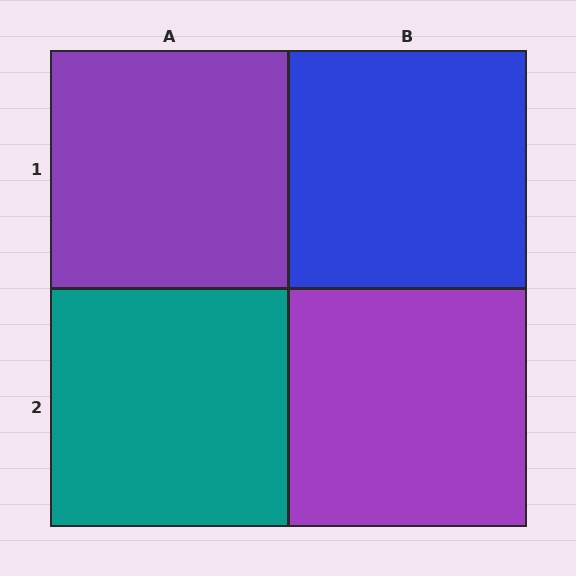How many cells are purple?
2 cells are purple.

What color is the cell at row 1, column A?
Purple.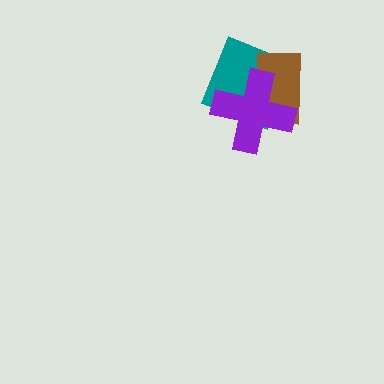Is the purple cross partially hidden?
No, no other shape covers it.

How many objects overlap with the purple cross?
2 objects overlap with the purple cross.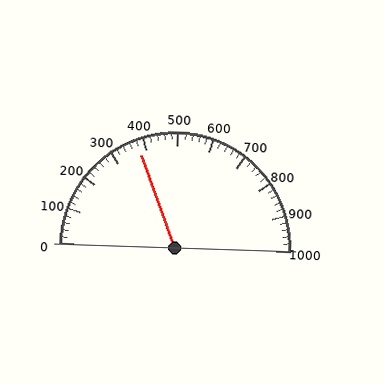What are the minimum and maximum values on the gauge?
The gauge ranges from 0 to 1000.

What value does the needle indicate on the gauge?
The needle indicates approximately 380.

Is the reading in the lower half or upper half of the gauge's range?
The reading is in the lower half of the range (0 to 1000).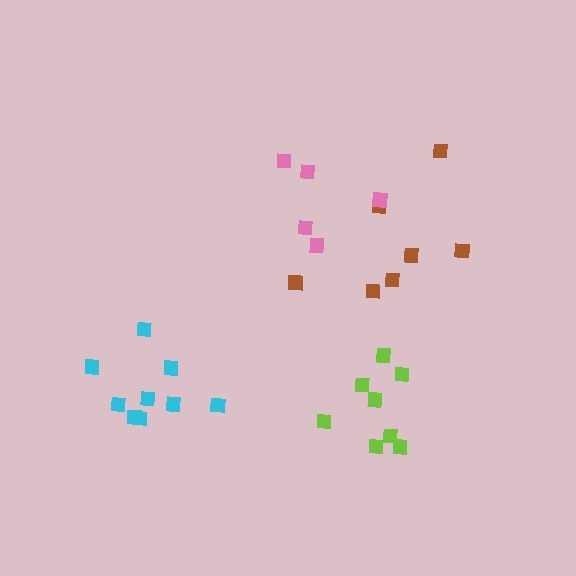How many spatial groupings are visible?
There are 4 spatial groupings.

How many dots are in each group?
Group 1: 7 dots, Group 2: 5 dots, Group 3: 9 dots, Group 4: 8 dots (29 total).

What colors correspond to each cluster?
The clusters are colored: brown, pink, cyan, lime.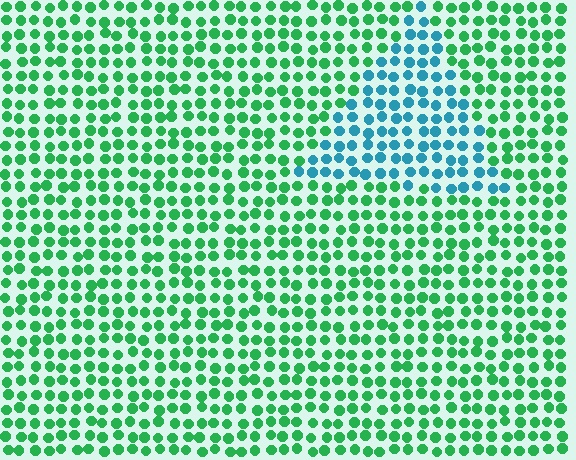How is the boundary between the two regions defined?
The boundary is defined purely by a slight shift in hue (about 53 degrees). Spacing, size, and orientation are identical on both sides.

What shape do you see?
I see a triangle.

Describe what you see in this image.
The image is filled with small green elements in a uniform arrangement. A triangle-shaped region is visible where the elements are tinted to a slightly different hue, forming a subtle color boundary.